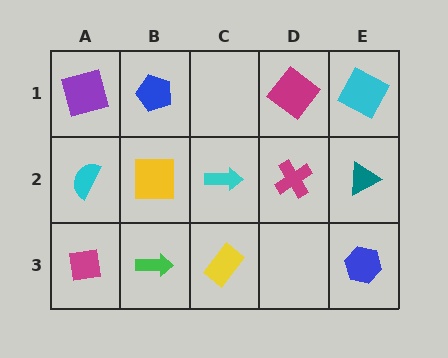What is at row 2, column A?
A cyan semicircle.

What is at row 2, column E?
A teal triangle.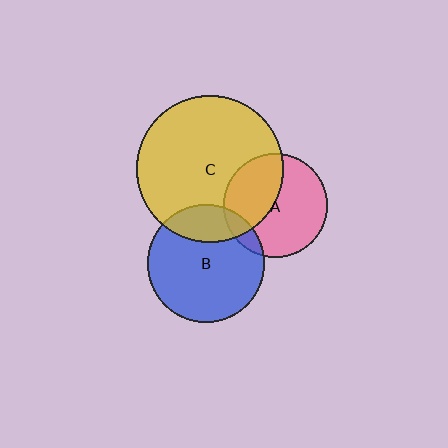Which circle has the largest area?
Circle C (yellow).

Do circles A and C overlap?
Yes.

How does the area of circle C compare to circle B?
Approximately 1.6 times.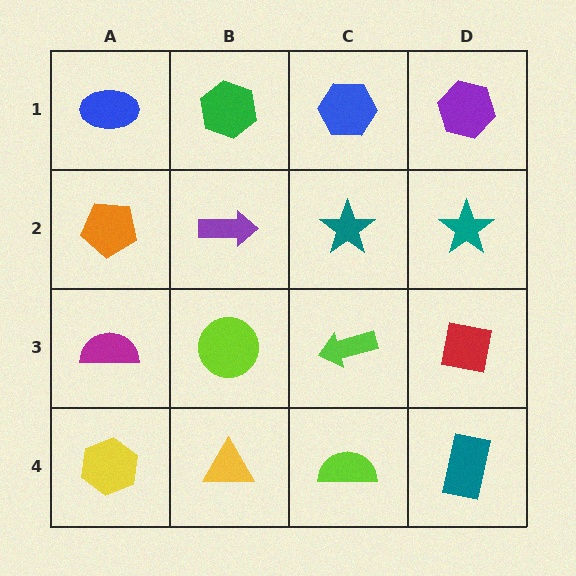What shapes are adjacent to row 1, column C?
A teal star (row 2, column C), a green hexagon (row 1, column B), a purple hexagon (row 1, column D).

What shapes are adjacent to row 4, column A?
A magenta semicircle (row 3, column A), a yellow triangle (row 4, column B).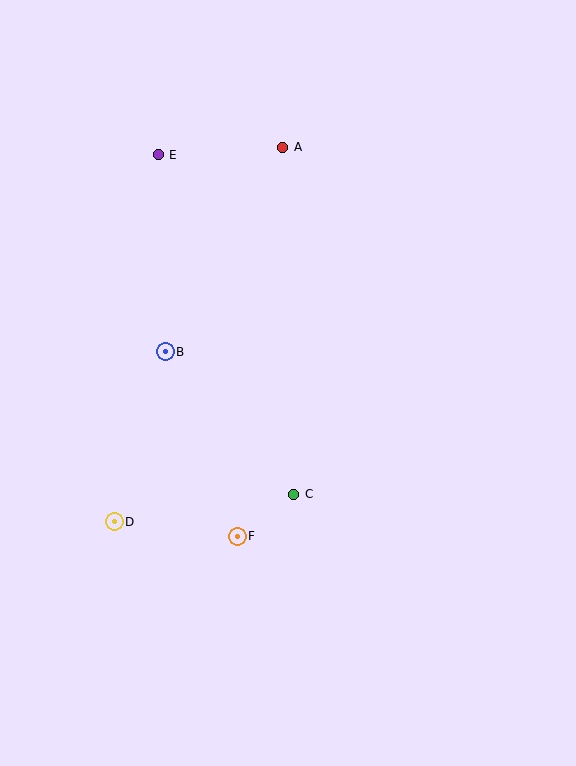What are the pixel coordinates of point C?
Point C is at (294, 494).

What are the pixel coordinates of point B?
Point B is at (165, 352).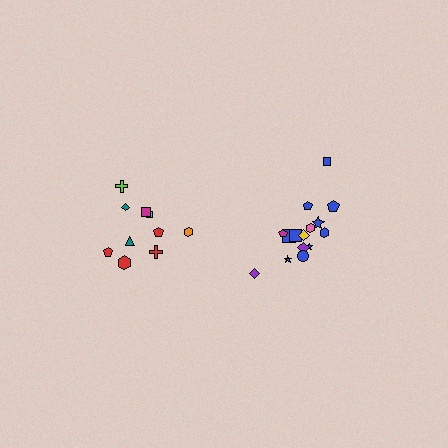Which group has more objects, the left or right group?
The right group.